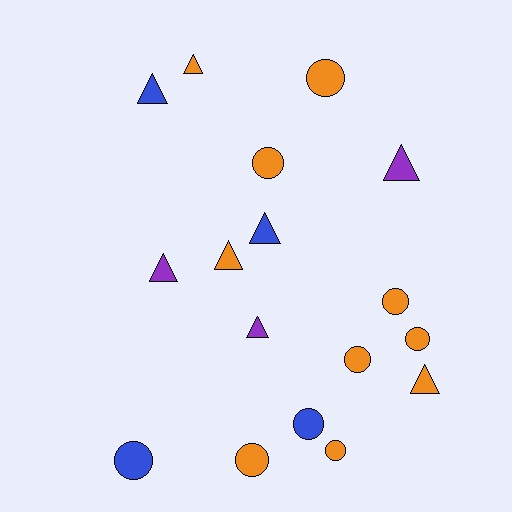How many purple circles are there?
There are no purple circles.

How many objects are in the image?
There are 17 objects.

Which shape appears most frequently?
Circle, with 9 objects.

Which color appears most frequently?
Orange, with 10 objects.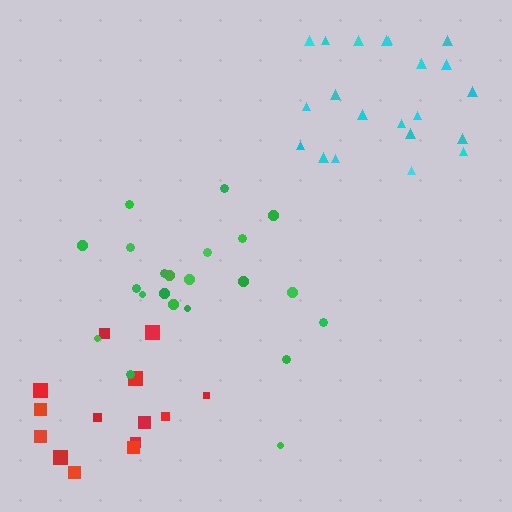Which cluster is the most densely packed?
Green.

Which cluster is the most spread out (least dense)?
Cyan.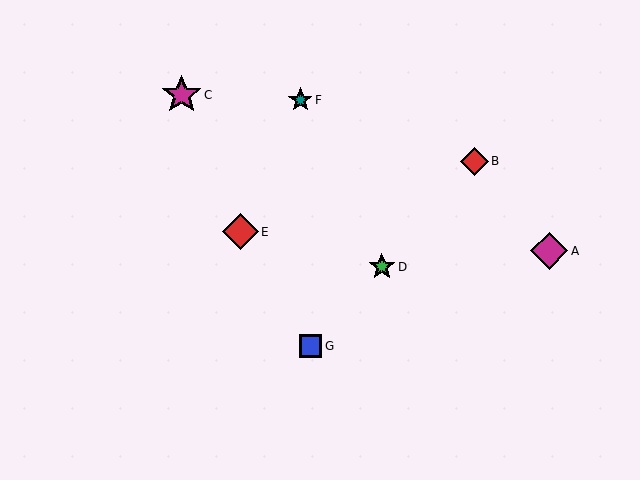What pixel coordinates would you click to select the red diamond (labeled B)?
Click at (475, 161) to select the red diamond B.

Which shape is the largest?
The magenta star (labeled C) is the largest.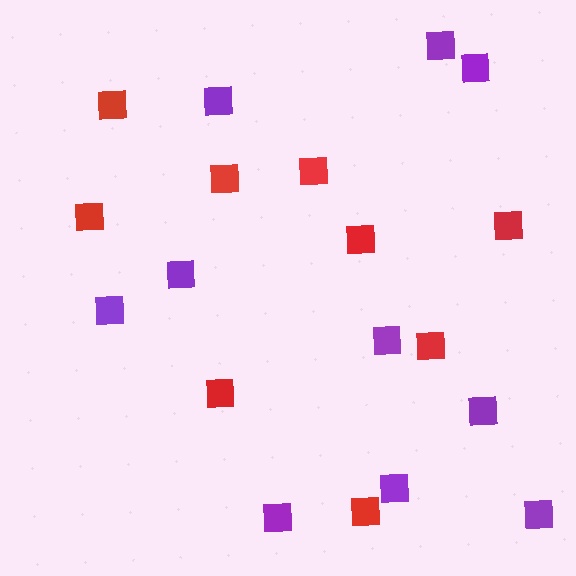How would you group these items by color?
There are 2 groups: one group of red squares (9) and one group of purple squares (10).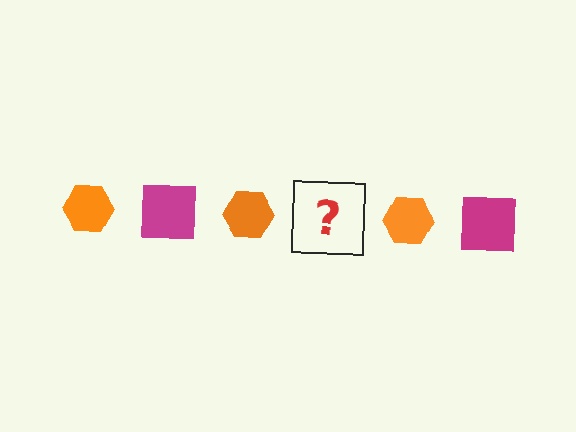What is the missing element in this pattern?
The missing element is a magenta square.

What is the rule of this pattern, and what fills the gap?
The rule is that the pattern alternates between orange hexagon and magenta square. The gap should be filled with a magenta square.